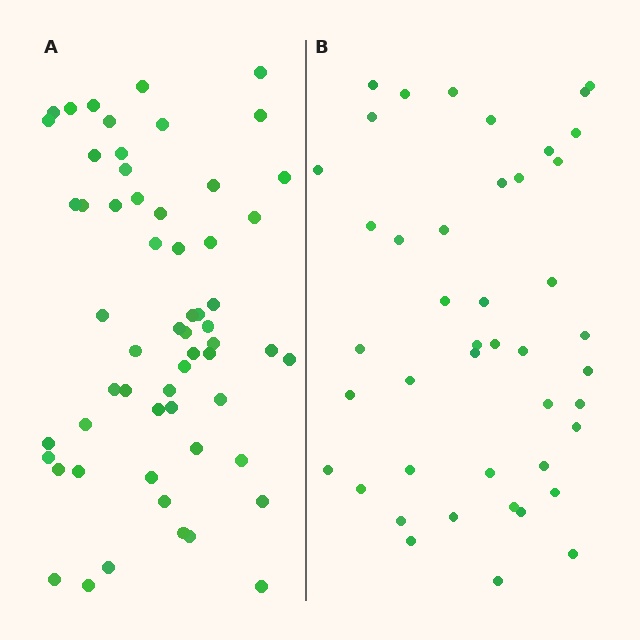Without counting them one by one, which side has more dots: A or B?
Region A (the left region) has more dots.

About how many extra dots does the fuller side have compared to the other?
Region A has approximately 15 more dots than region B.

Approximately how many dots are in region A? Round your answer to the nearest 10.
About 60 dots. (The exact count is 59, which rounds to 60.)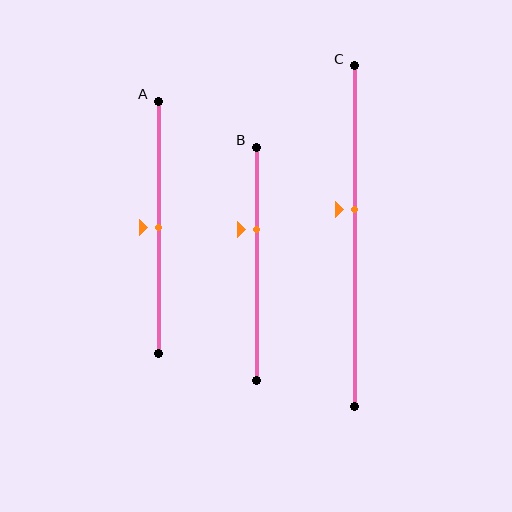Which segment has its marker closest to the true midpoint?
Segment A has its marker closest to the true midpoint.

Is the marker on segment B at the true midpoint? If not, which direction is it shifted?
No, the marker on segment B is shifted upward by about 15% of the segment length.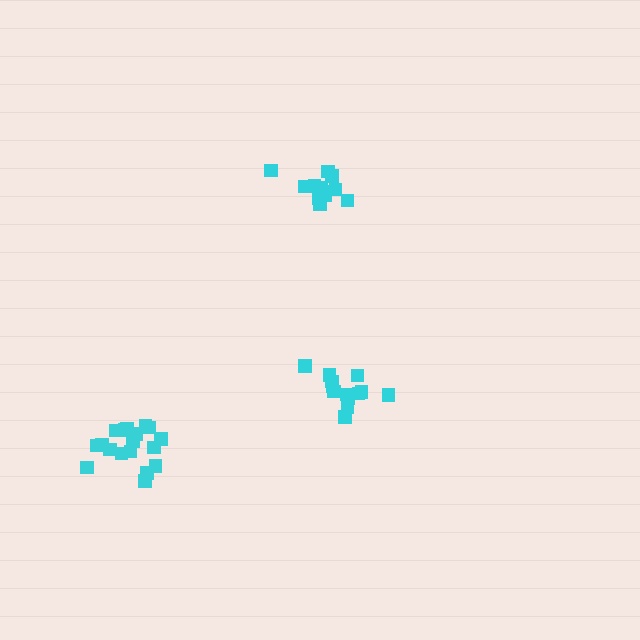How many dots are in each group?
Group 1: 13 dots, Group 2: 13 dots, Group 3: 18 dots (44 total).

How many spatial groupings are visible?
There are 3 spatial groupings.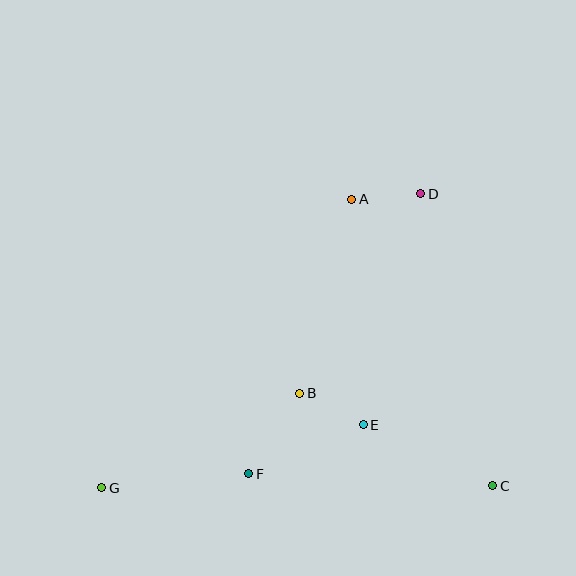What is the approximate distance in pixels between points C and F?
The distance between C and F is approximately 244 pixels.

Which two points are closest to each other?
Points A and D are closest to each other.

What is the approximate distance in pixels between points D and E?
The distance between D and E is approximately 238 pixels.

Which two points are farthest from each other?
Points D and G are farthest from each other.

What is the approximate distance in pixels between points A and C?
The distance between A and C is approximately 319 pixels.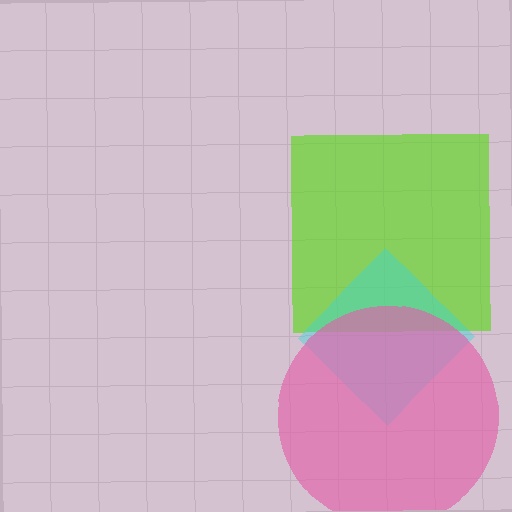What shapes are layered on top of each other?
The layered shapes are: a lime square, a cyan diamond, a pink circle.